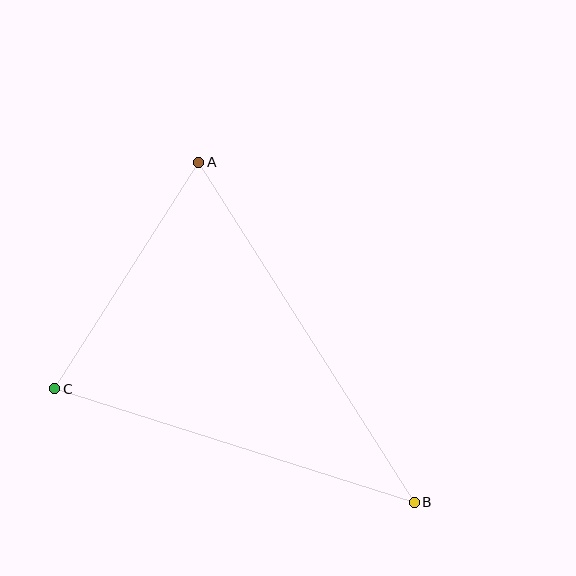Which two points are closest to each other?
Points A and C are closest to each other.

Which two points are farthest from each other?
Points A and B are farthest from each other.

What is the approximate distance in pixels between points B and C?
The distance between B and C is approximately 377 pixels.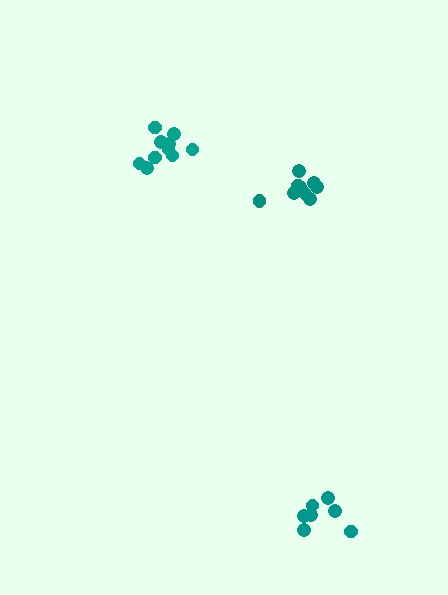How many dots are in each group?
Group 1: 7 dots, Group 2: 10 dots, Group 3: 10 dots (27 total).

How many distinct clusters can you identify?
There are 3 distinct clusters.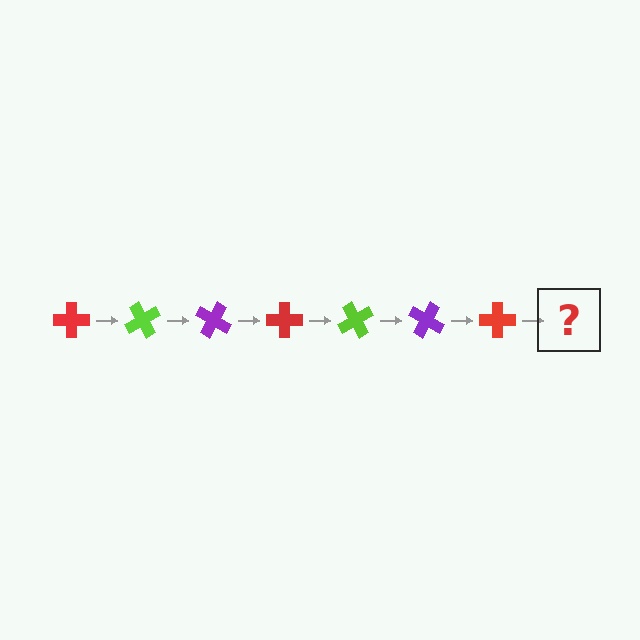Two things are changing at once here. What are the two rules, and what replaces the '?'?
The two rules are that it rotates 60 degrees each step and the color cycles through red, lime, and purple. The '?' should be a lime cross, rotated 420 degrees from the start.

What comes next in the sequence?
The next element should be a lime cross, rotated 420 degrees from the start.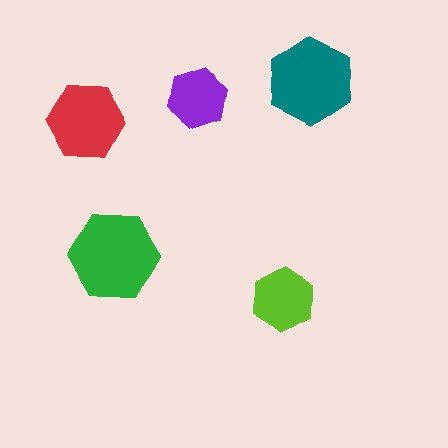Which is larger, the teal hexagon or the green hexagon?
The green one.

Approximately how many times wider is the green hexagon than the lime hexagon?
About 1.5 times wider.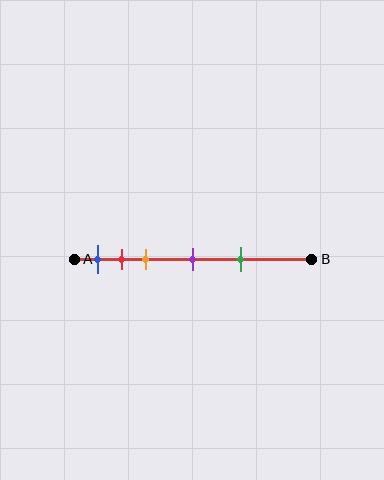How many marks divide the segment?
There are 5 marks dividing the segment.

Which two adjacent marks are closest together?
The red and orange marks are the closest adjacent pair.